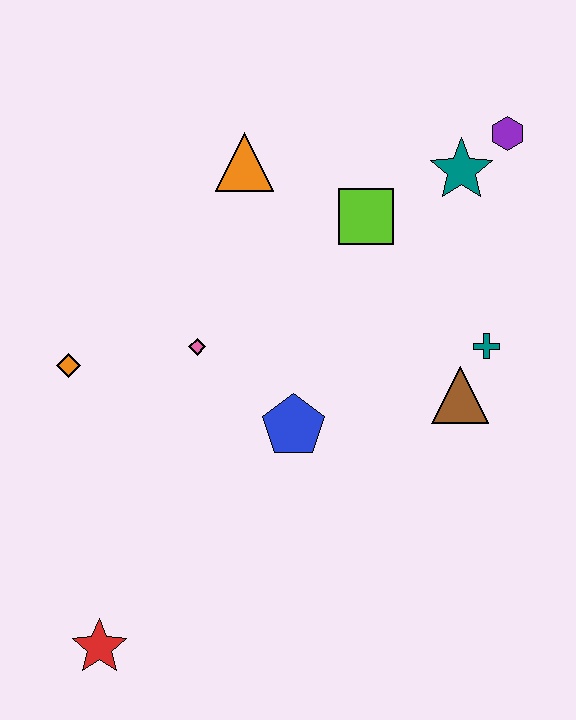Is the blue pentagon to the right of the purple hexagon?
No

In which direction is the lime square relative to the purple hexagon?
The lime square is to the left of the purple hexagon.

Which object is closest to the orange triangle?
The lime square is closest to the orange triangle.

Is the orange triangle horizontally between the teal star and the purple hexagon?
No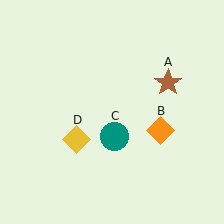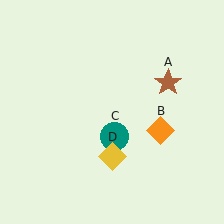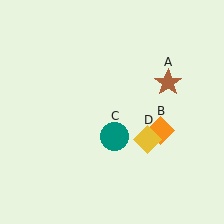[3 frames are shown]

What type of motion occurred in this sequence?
The yellow diamond (object D) rotated counterclockwise around the center of the scene.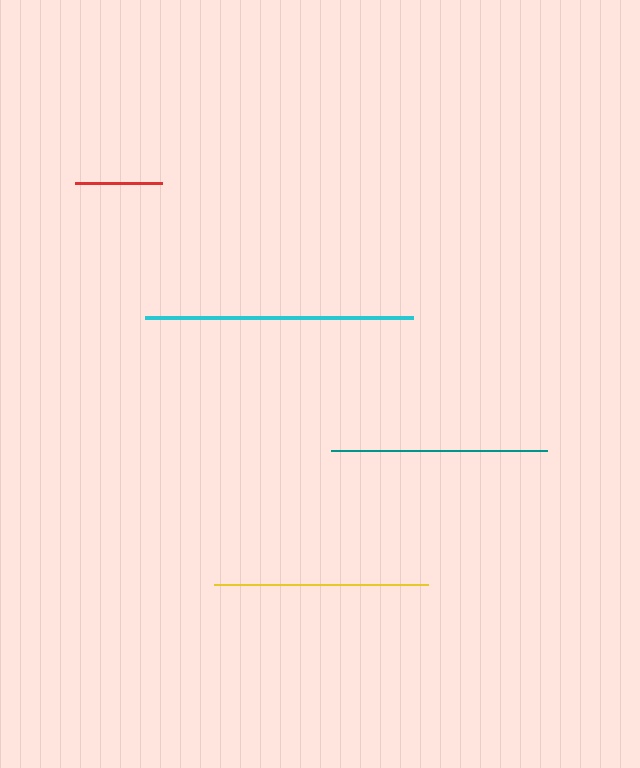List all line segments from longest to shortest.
From longest to shortest: cyan, teal, yellow, red.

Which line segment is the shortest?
The red line is the shortest at approximately 87 pixels.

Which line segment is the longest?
The cyan line is the longest at approximately 268 pixels.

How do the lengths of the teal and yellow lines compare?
The teal and yellow lines are approximately the same length.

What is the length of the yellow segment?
The yellow segment is approximately 214 pixels long.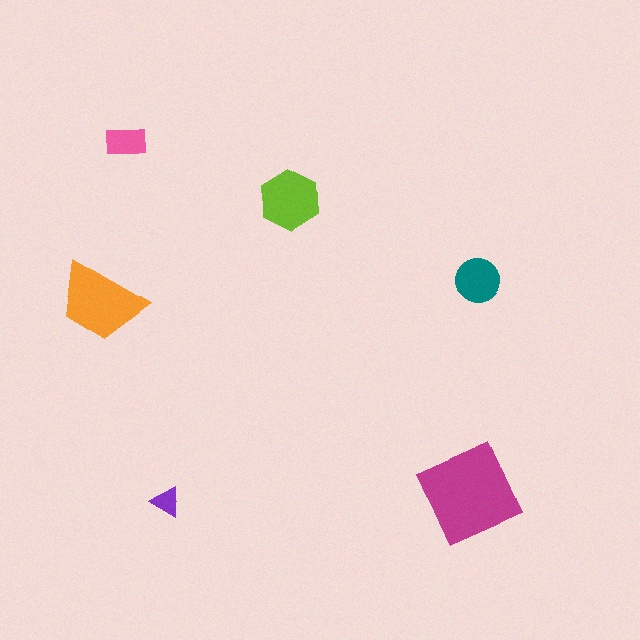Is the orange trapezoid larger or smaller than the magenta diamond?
Smaller.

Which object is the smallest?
The purple triangle.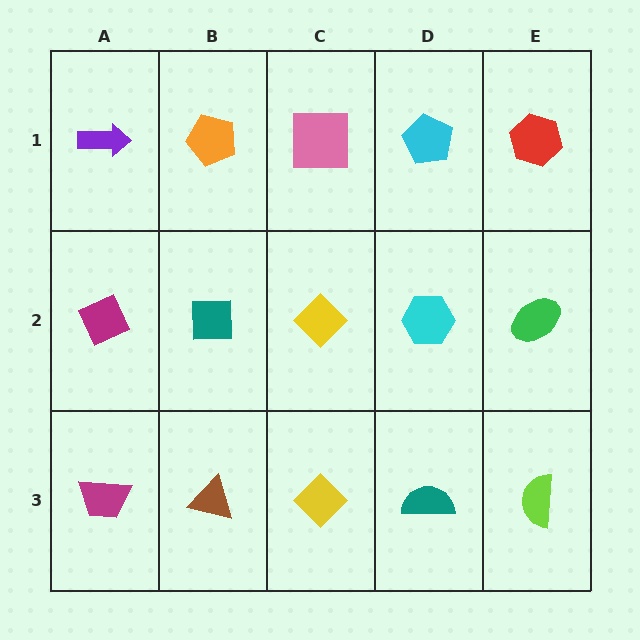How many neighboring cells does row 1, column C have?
3.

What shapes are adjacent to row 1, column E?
A green ellipse (row 2, column E), a cyan pentagon (row 1, column D).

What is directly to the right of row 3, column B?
A yellow diamond.